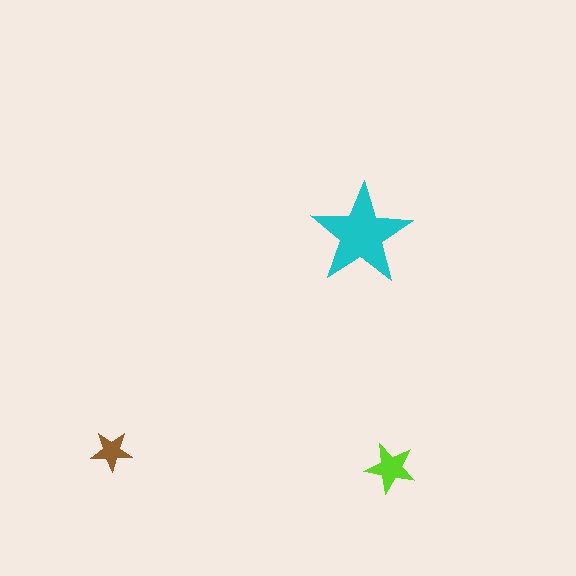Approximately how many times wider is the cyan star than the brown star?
About 2.5 times wider.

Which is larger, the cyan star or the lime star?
The cyan one.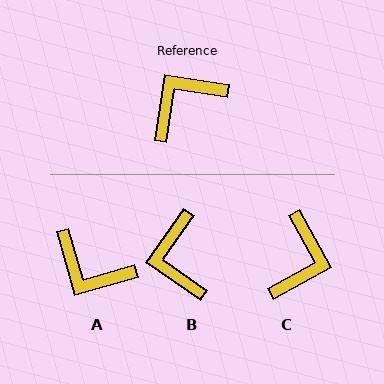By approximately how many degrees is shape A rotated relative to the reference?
Approximately 115 degrees counter-clockwise.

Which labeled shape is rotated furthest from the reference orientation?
C, about 142 degrees away.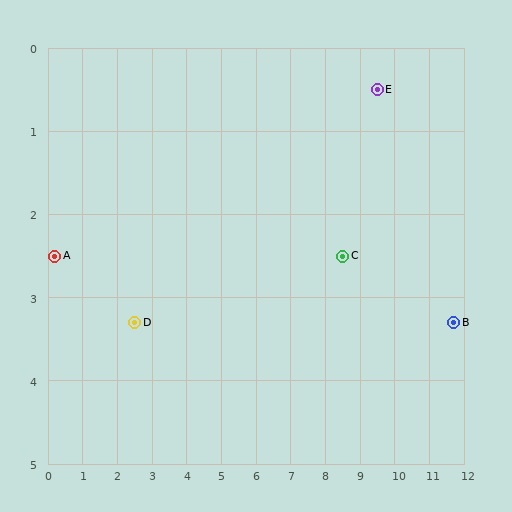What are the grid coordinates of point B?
Point B is at approximately (11.7, 3.3).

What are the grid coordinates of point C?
Point C is at approximately (8.5, 2.5).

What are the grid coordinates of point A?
Point A is at approximately (0.2, 2.5).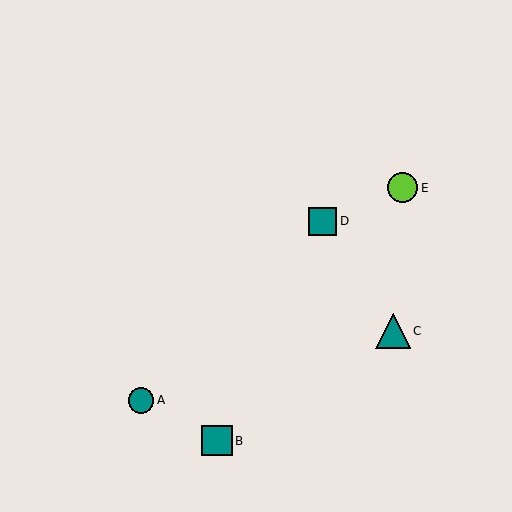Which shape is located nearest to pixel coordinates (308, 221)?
The teal square (labeled D) at (322, 221) is nearest to that location.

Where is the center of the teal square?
The center of the teal square is at (322, 221).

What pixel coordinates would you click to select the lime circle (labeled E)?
Click at (403, 188) to select the lime circle E.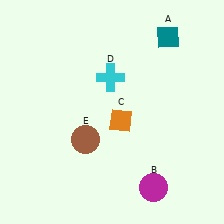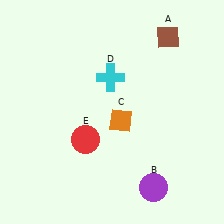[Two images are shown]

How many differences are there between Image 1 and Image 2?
There are 3 differences between the two images.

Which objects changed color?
A changed from teal to brown. B changed from magenta to purple. E changed from brown to red.